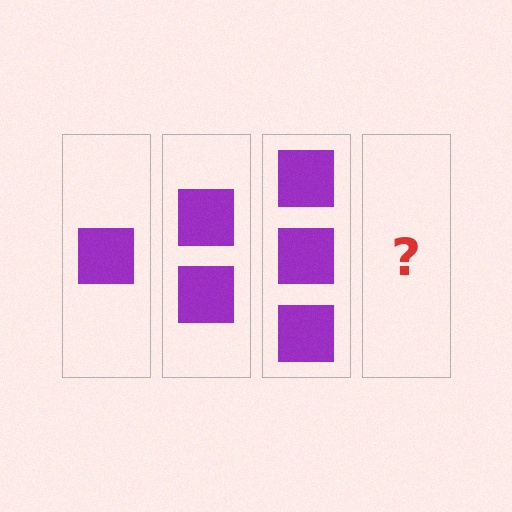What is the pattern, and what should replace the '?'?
The pattern is that each step adds one more square. The '?' should be 4 squares.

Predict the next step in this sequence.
The next step is 4 squares.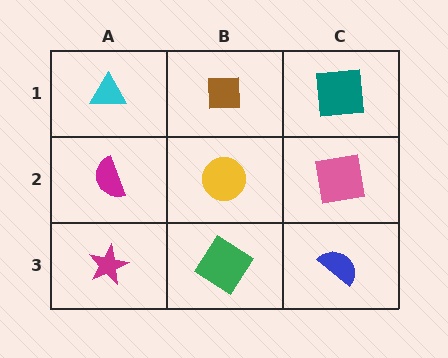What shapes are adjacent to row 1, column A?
A magenta semicircle (row 2, column A), a brown square (row 1, column B).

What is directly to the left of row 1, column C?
A brown square.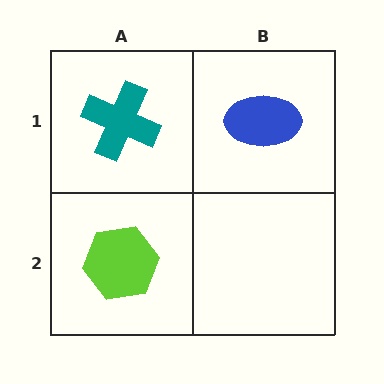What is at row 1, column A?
A teal cross.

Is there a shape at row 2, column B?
No, that cell is empty.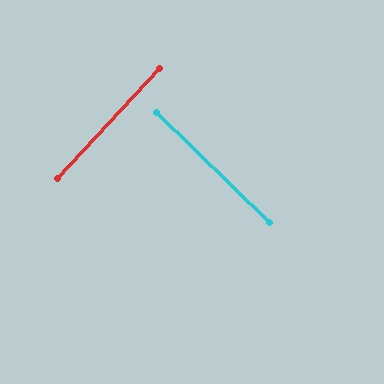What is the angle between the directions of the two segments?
Approximately 89 degrees.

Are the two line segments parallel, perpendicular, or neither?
Perpendicular — they meet at approximately 89°.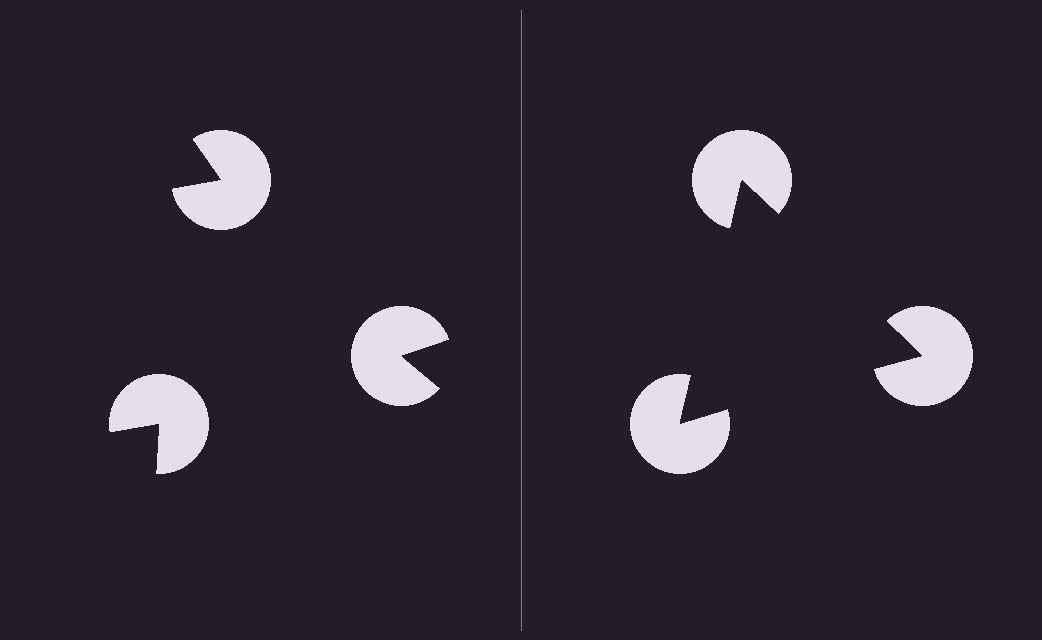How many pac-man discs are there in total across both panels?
6 — 3 on each side.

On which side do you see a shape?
An illusory triangle appears on the right side. On the left side the wedge cuts are rotated, so no coherent shape forms.